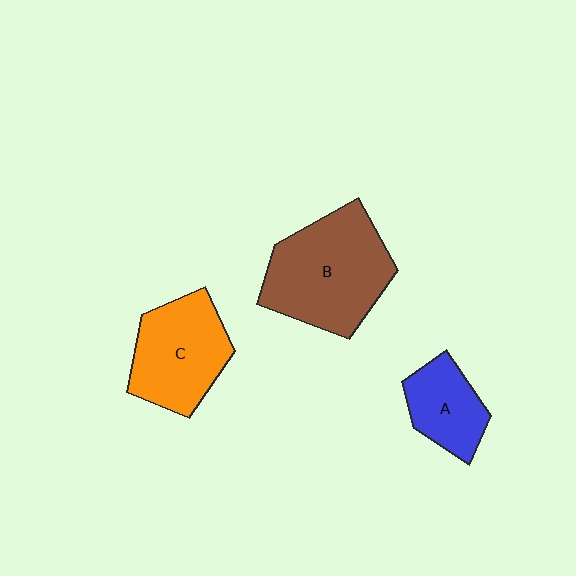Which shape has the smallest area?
Shape A (blue).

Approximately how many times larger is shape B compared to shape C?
Approximately 1.3 times.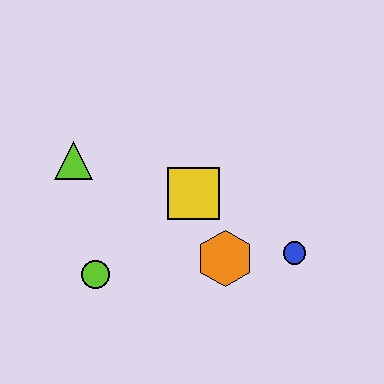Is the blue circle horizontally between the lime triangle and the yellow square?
No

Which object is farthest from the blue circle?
The lime triangle is farthest from the blue circle.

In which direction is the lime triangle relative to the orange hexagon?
The lime triangle is to the left of the orange hexagon.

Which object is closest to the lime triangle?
The lime circle is closest to the lime triangle.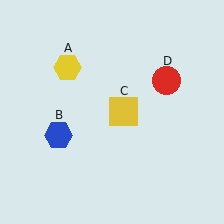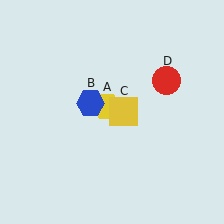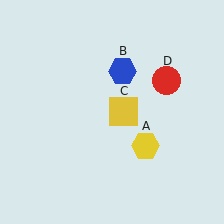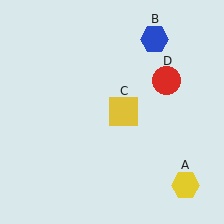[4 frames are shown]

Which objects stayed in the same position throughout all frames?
Yellow square (object C) and red circle (object D) remained stationary.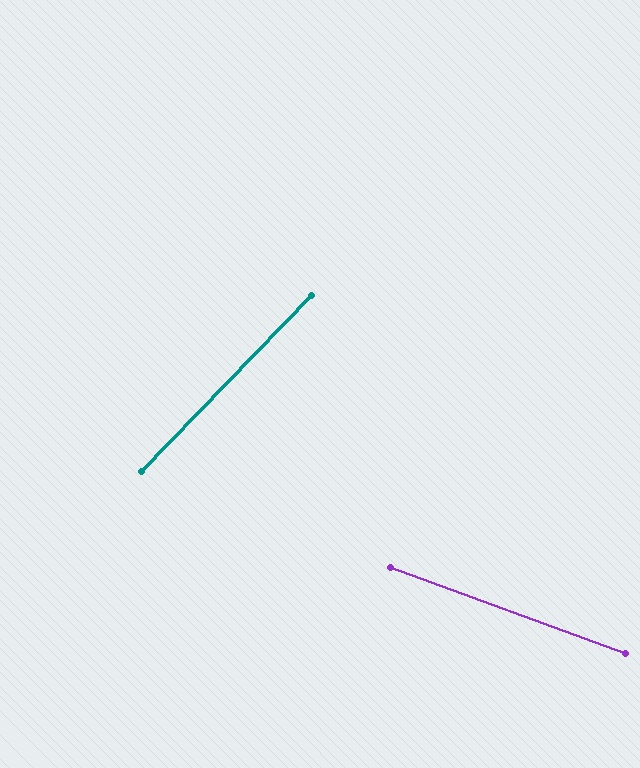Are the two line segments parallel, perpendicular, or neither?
Neither parallel nor perpendicular — they differ by about 66°.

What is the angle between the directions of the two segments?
Approximately 66 degrees.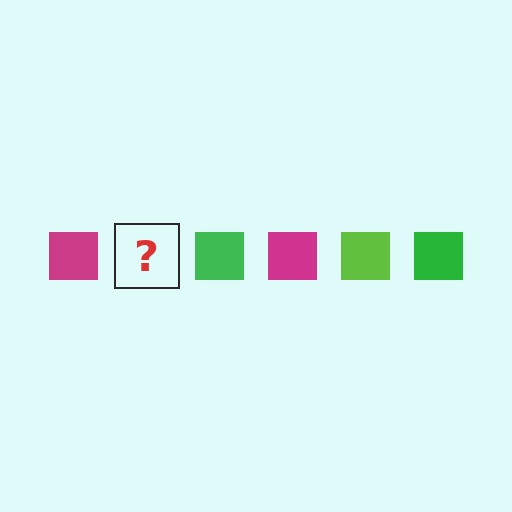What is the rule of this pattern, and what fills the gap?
The rule is that the pattern cycles through magenta, lime, green squares. The gap should be filled with a lime square.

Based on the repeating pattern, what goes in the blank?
The blank should be a lime square.